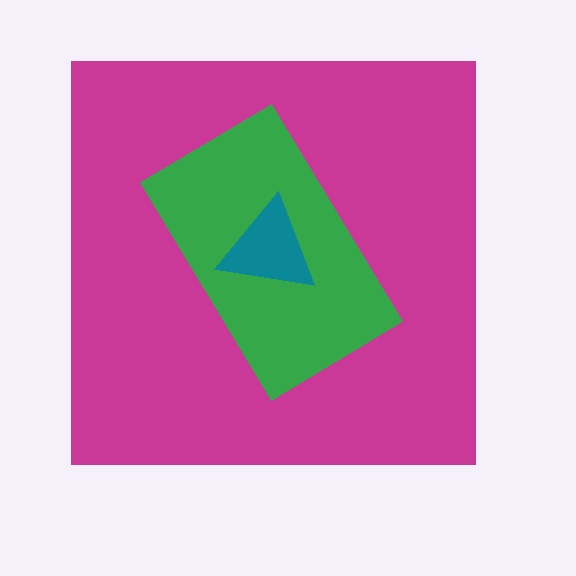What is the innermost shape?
The teal triangle.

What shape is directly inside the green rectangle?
The teal triangle.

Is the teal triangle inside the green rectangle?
Yes.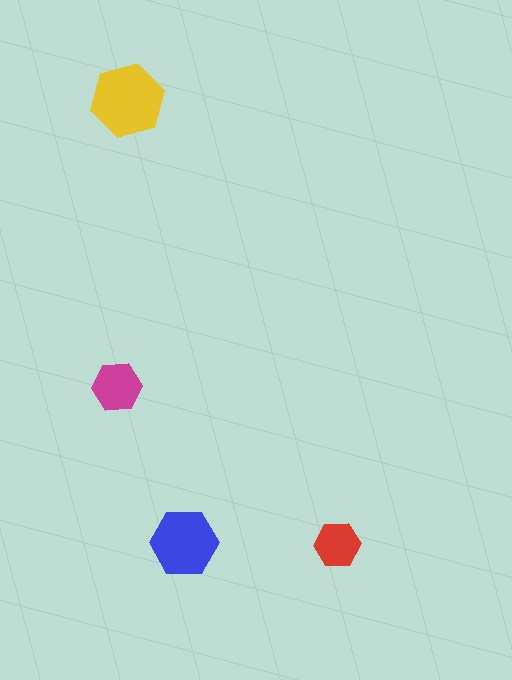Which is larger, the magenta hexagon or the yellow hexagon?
The yellow one.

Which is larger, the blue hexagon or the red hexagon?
The blue one.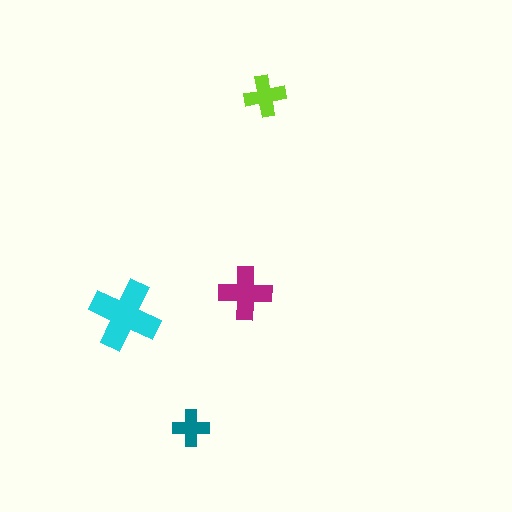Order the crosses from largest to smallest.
the cyan one, the magenta one, the lime one, the teal one.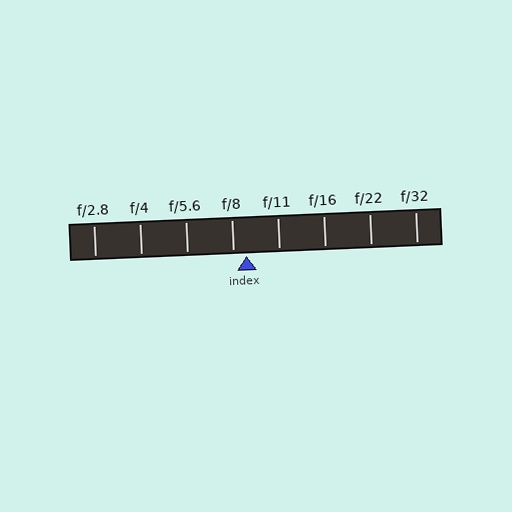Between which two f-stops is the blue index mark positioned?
The index mark is between f/8 and f/11.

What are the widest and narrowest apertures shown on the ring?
The widest aperture shown is f/2.8 and the narrowest is f/32.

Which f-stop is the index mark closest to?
The index mark is closest to f/8.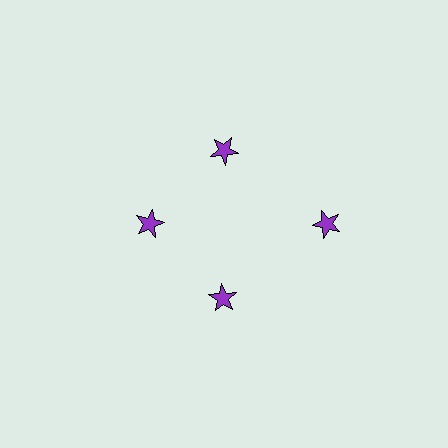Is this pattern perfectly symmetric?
No. The 4 purple stars are arranged in a ring, but one element near the 3 o'clock position is pushed outward from the center, breaking the 4-fold rotational symmetry.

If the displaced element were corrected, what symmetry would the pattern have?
It would have 4-fold rotational symmetry — the pattern would map onto itself every 90 degrees.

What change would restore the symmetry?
The symmetry would be restored by moving it inward, back onto the ring so that all 4 stars sit at equal angles and equal distance from the center.